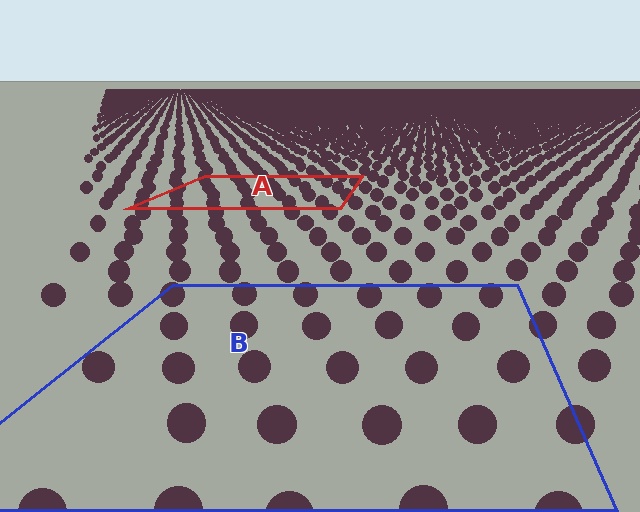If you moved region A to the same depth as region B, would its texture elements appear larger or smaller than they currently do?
They would appear larger. At a closer depth, the same texture elements are projected at a bigger on-screen size.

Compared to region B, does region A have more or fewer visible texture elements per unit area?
Region A has more texture elements per unit area — they are packed more densely because it is farther away.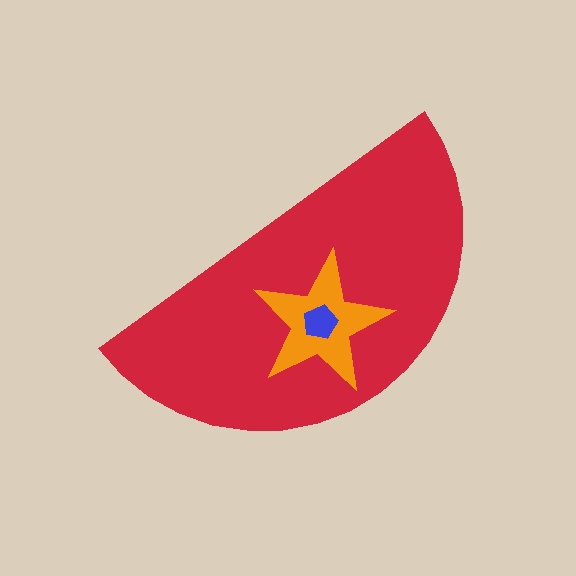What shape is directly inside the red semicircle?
The orange star.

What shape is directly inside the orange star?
The blue pentagon.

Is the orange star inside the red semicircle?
Yes.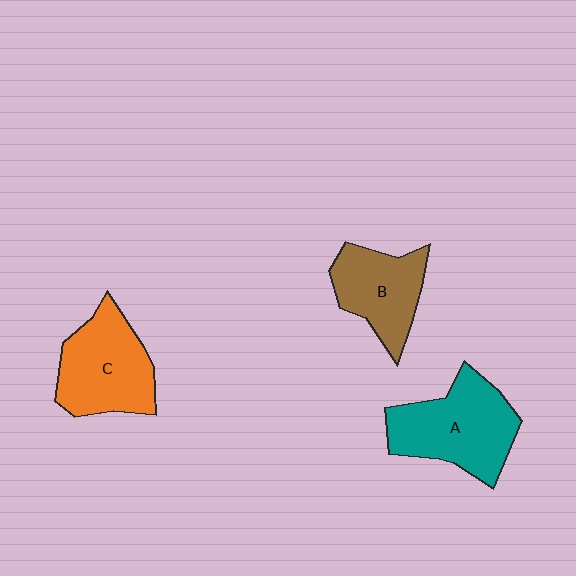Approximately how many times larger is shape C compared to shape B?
Approximately 1.2 times.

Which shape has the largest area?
Shape A (teal).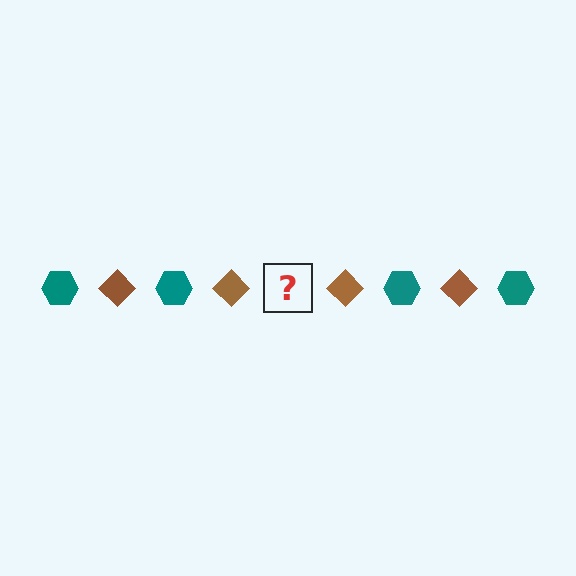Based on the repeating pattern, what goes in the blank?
The blank should be a teal hexagon.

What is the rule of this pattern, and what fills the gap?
The rule is that the pattern alternates between teal hexagon and brown diamond. The gap should be filled with a teal hexagon.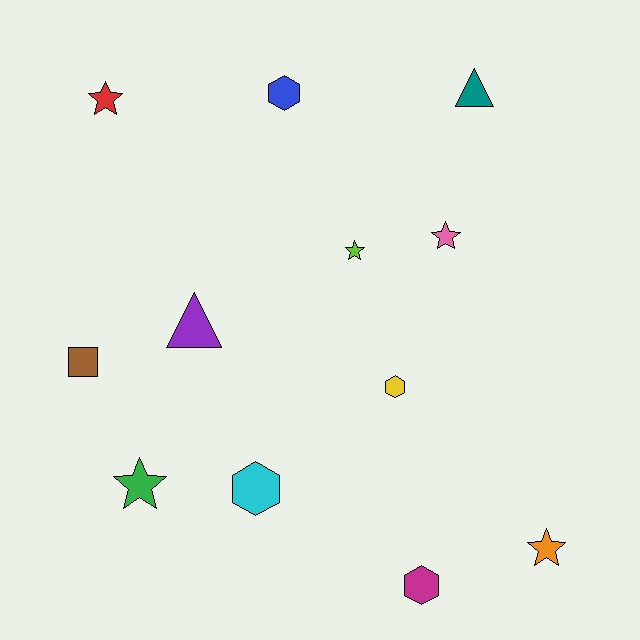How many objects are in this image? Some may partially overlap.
There are 12 objects.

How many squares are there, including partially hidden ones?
There is 1 square.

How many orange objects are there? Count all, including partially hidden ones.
There is 1 orange object.